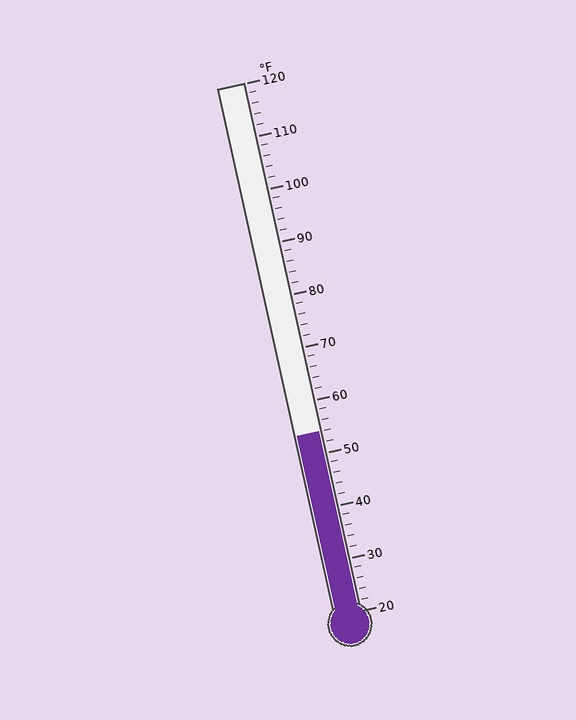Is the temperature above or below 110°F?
The temperature is below 110°F.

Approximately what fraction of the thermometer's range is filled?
The thermometer is filled to approximately 35% of its range.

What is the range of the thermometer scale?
The thermometer scale ranges from 20°F to 120°F.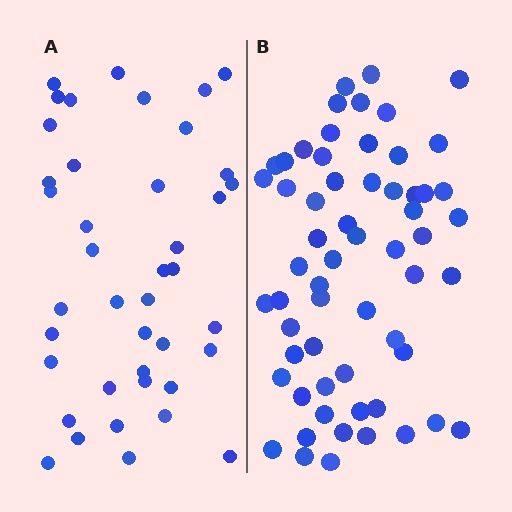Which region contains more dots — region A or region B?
Region B (the right region) has more dots.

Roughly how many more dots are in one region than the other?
Region B has approximately 20 more dots than region A.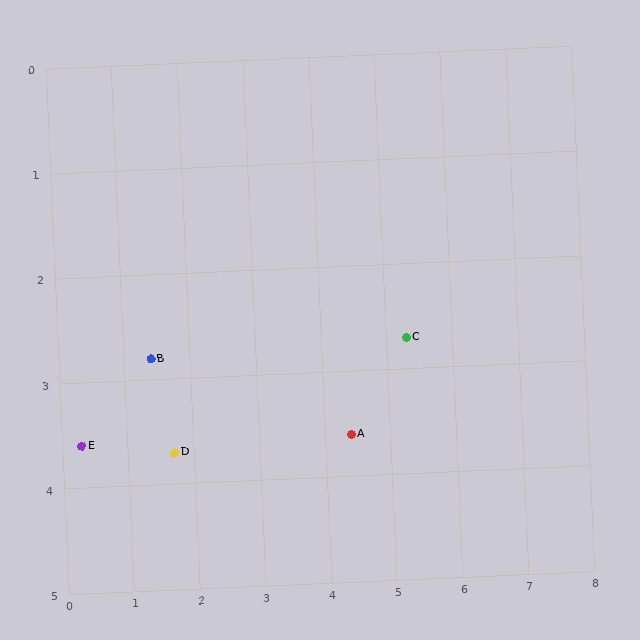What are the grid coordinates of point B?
Point B is at approximately (1.4, 2.8).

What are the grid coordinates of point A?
Point A is at approximately (4.4, 3.6).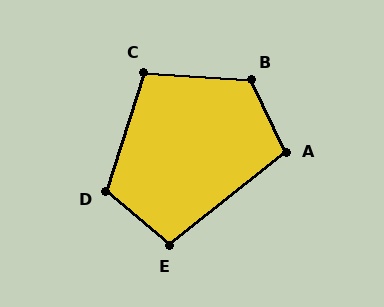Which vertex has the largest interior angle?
B, at approximately 120 degrees.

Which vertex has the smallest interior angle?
E, at approximately 102 degrees.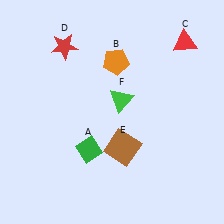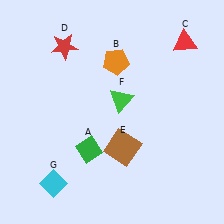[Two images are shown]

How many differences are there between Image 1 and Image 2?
There is 1 difference between the two images.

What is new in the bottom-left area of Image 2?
A cyan diamond (G) was added in the bottom-left area of Image 2.